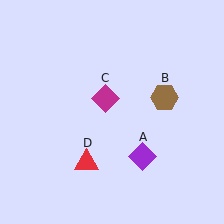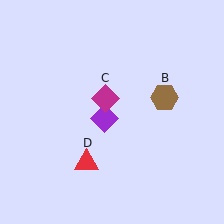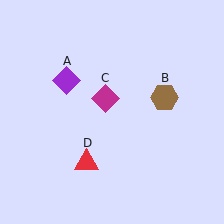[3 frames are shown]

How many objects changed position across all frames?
1 object changed position: purple diamond (object A).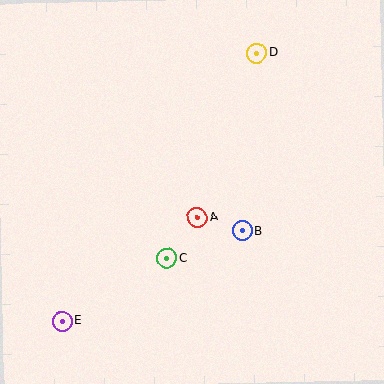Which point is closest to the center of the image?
Point A at (197, 217) is closest to the center.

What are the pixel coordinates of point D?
Point D is at (257, 53).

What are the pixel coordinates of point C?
Point C is at (167, 258).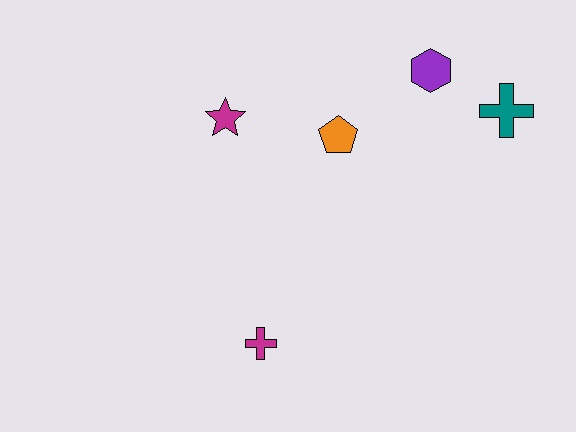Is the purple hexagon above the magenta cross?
Yes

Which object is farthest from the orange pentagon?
The magenta cross is farthest from the orange pentagon.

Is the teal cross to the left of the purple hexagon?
No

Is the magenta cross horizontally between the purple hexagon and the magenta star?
Yes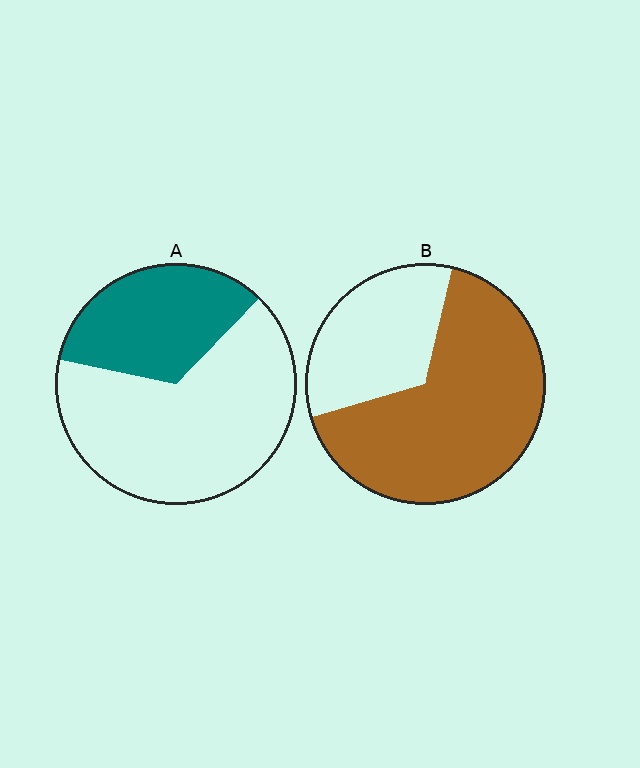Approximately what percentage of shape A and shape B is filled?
A is approximately 35% and B is approximately 65%.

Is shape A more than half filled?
No.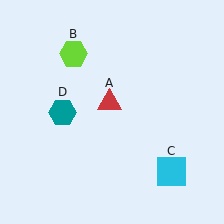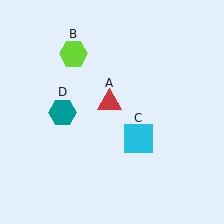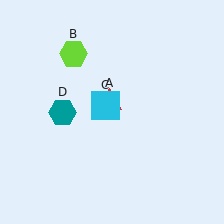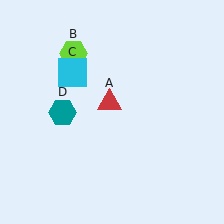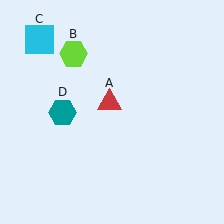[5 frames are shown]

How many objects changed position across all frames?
1 object changed position: cyan square (object C).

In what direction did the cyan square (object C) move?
The cyan square (object C) moved up and to the left.